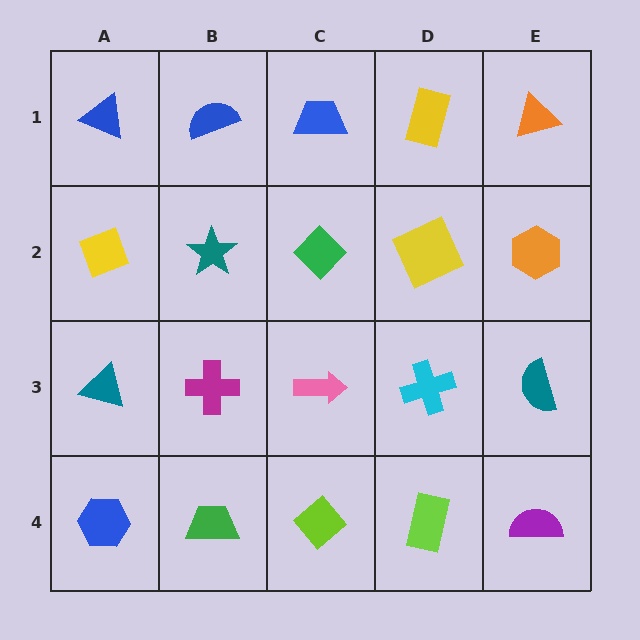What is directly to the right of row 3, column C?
A cyan cross.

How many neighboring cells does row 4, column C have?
3.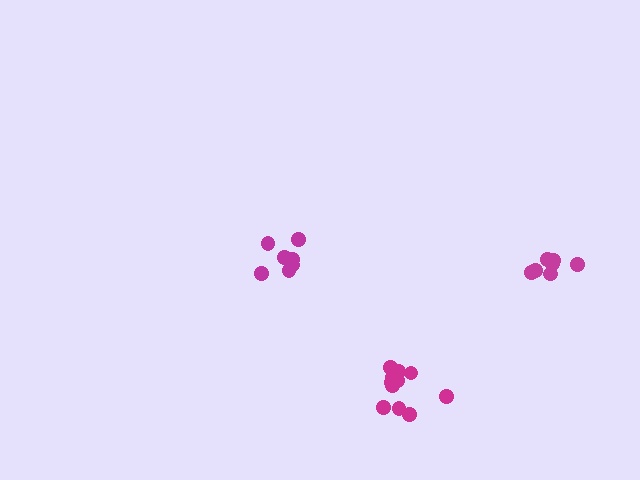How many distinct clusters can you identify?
There are 3 distinct clusters.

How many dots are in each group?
Group 1: 11 dots, Group 2: 7 dots, Group 3: 7 dots (25 total).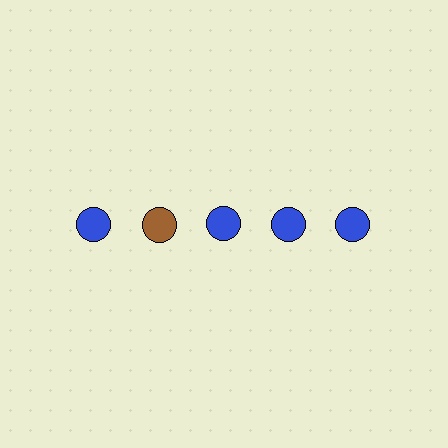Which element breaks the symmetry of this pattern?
The brown circle in the top row, second from left column breaks the symmetry. All other shapes are blue circles.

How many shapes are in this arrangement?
There are 5 shapes arranged in a grid pattern.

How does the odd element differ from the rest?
It has a different color: brown instead of blue.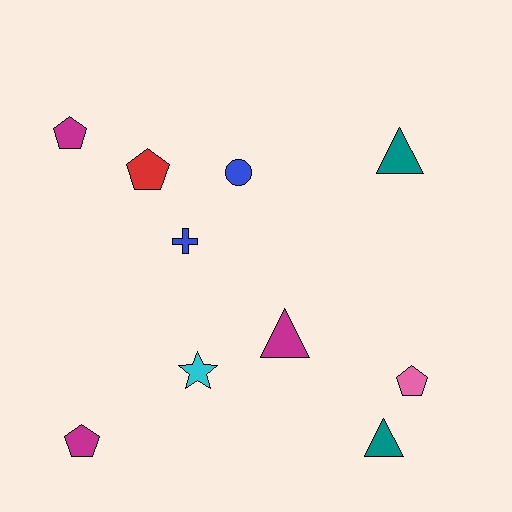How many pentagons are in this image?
There are 4 pentagons.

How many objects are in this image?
There are 10 objects.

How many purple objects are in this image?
There are no purple objects.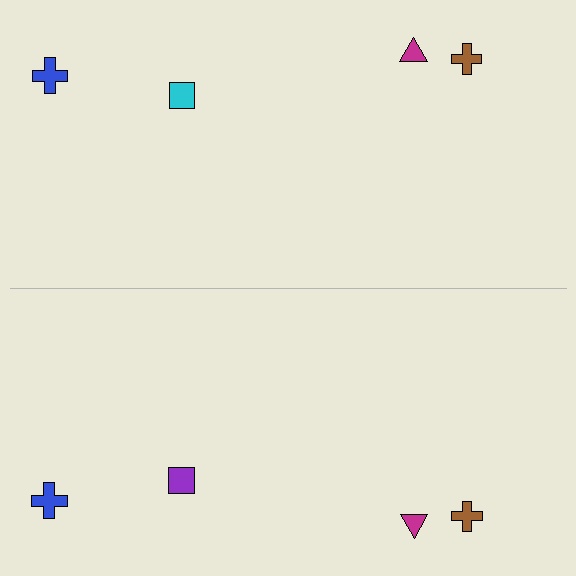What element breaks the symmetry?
The purple square on the bottom side breaks the symmetry — its mirror counterpart is cyan.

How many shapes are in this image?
There are 8 shapes in this image.